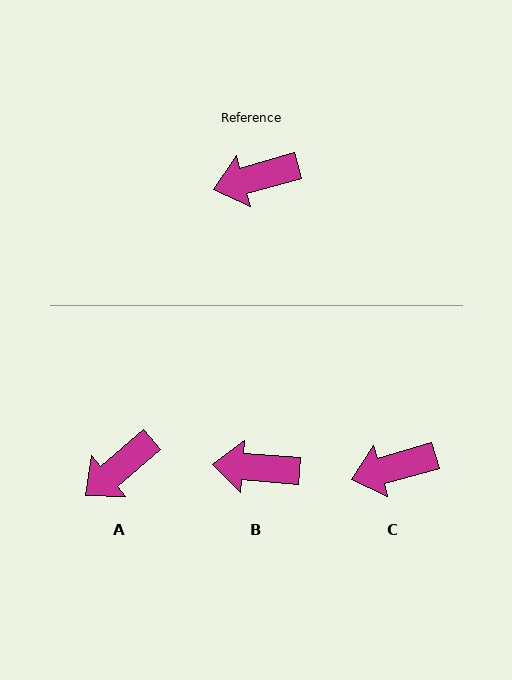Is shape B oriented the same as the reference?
No, it is off by about 20 degrees.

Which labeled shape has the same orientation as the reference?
C.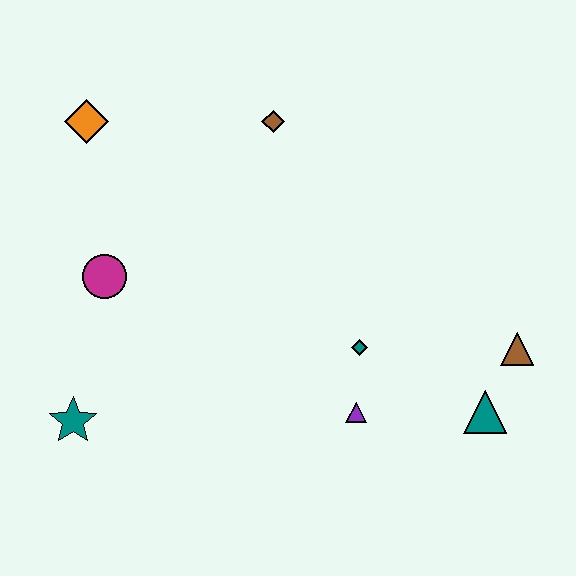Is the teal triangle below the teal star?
No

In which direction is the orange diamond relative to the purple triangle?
The orange diamond is above the purple triangle.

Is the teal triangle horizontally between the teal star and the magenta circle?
No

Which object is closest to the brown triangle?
The teal triangle is closest to the brown triangle.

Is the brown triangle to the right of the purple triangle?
Yes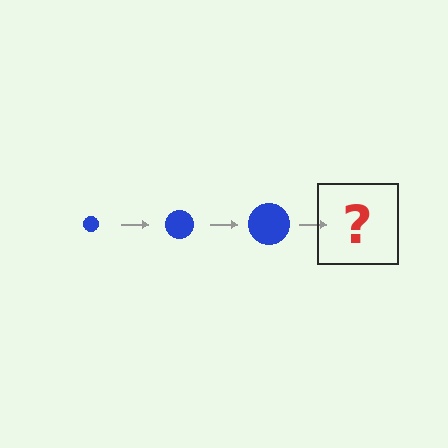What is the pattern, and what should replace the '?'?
The pattern is that the circle gets progressively larger each step. The '?' should be a blue circle, larger than the previous one.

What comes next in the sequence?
The next element should be a blue circle, larger than the previous one.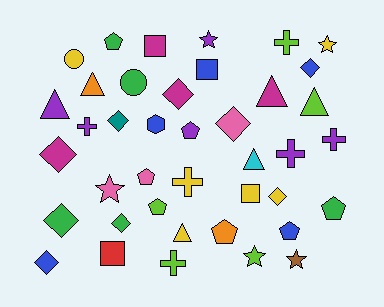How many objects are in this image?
There are 40 objects.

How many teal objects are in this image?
There is 1 teal object.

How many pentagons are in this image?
There are 7 pentagons.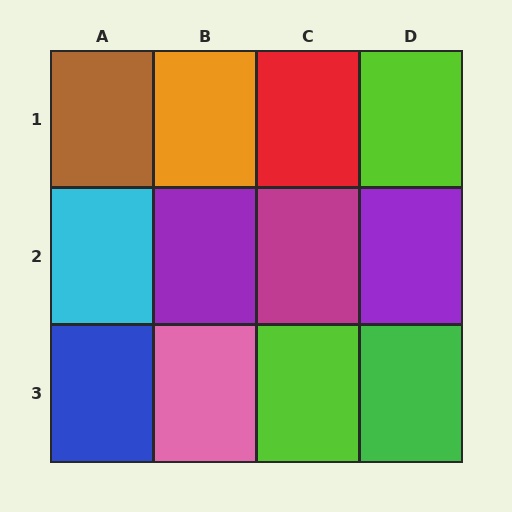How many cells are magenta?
1 cell is magenta.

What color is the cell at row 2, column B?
Purple.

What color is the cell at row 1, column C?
Red.